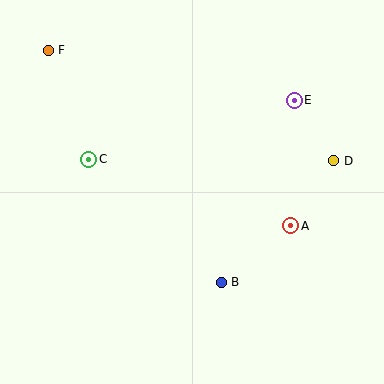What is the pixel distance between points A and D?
The distance between A and D is 78 pixels.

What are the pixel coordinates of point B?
Point B is at (221, 282).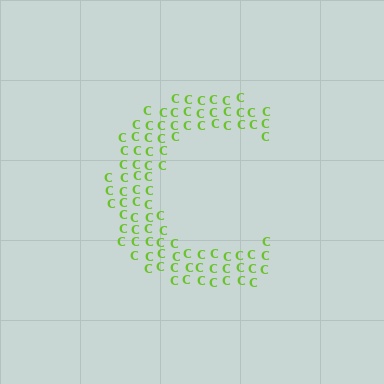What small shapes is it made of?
It is made of small letter C's.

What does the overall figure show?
The overall figure shows the letter C.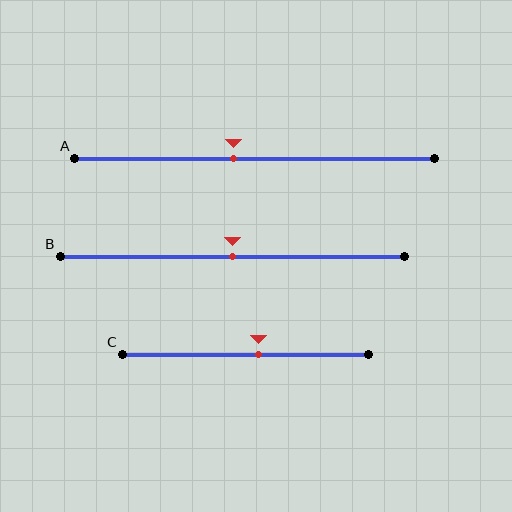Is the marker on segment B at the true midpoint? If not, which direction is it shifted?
Yes, the marker on segment B is at the true midpoint.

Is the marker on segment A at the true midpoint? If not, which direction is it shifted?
No, the marker on segment A is shifted to the left by about 6% of the segment length.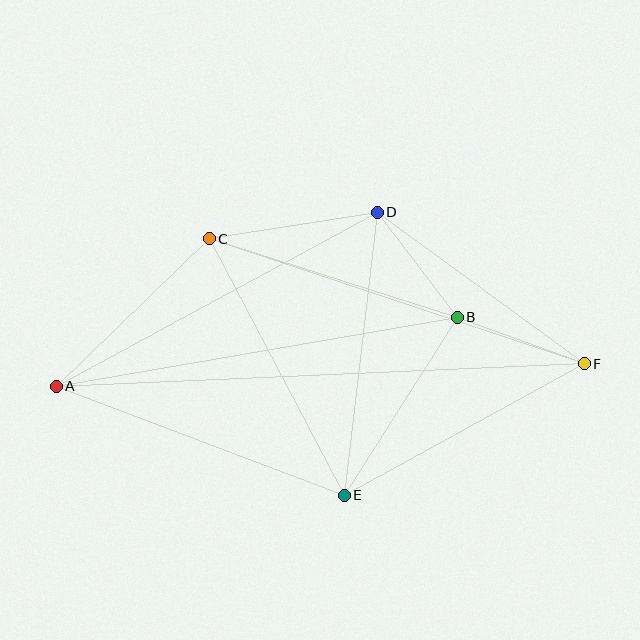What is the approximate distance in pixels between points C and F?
The distance between C and F is approximately 395 pixels.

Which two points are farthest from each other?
Points A and F are farthest from each other.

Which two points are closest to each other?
Points B and D are closest to each other.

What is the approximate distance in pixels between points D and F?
The distance between D and F is approximately 256 pixels.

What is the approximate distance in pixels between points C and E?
The distance between C and E is approximately 290 pixels.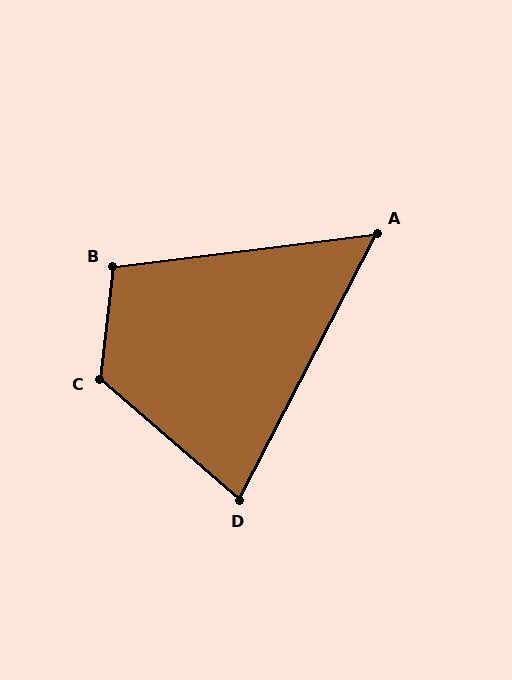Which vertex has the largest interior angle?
C, at approximately 124 degrees.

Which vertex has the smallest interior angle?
A, at approximately 56 degrees.